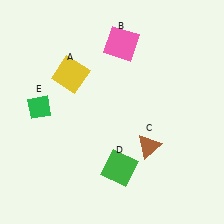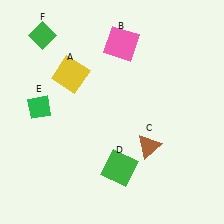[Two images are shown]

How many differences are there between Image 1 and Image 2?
There is 1 difference between the two images.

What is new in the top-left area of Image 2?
A green diamond (F) was added in the top-left area of Image 2.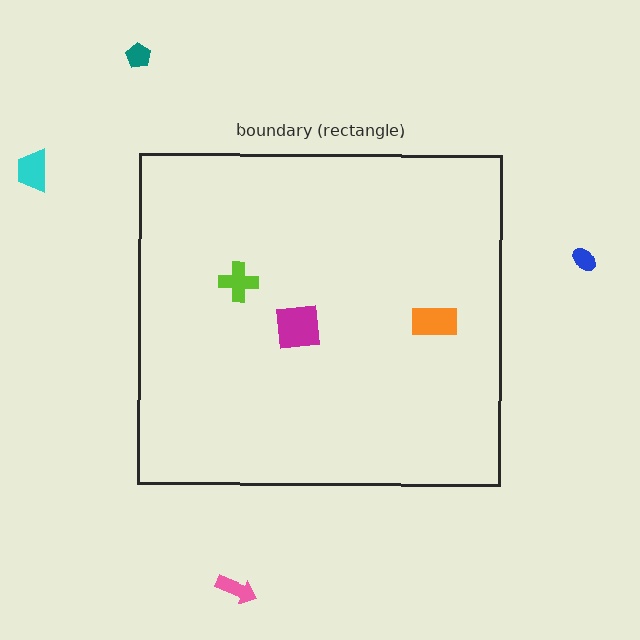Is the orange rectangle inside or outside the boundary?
Inside.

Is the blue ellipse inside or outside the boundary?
Outside.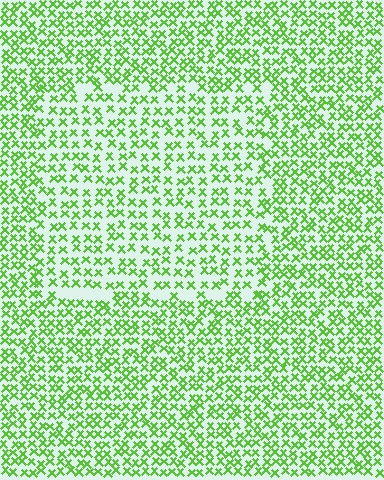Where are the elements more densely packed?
The elements are more densely packed outside the rectangle boundary.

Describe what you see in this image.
The image contains small lime elements arranged at two different densities. A rectangle-shaped region is visible where the elements are less densely packed than the surrounding area.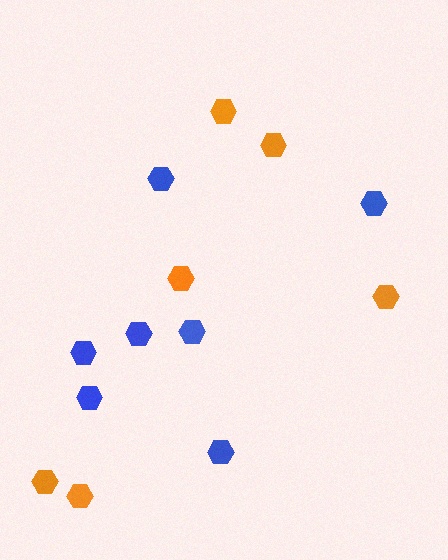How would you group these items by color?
There are 2 groups: one group of orange hexagons (6) and one group of blue hexagons (7).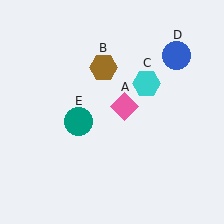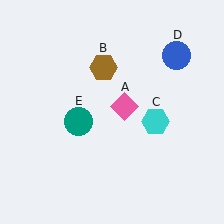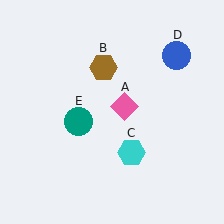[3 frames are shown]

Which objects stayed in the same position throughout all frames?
Pink diamond (object A) and brown hexagon (object B) and blue circle (object D) and teal circle (object E) remained stationary.